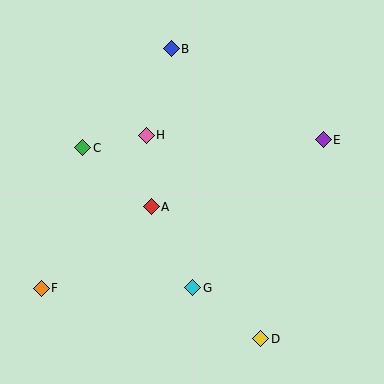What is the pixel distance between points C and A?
The distance between C and A is 90 pixels.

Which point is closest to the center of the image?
Point A at (151, 207) is closest to the center.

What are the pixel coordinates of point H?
Point H is at (146, 135).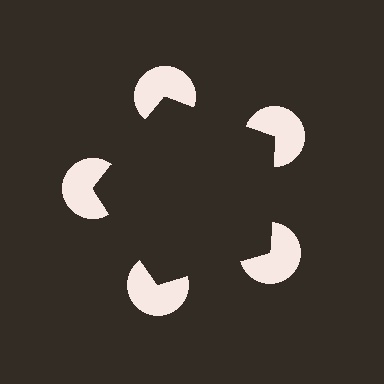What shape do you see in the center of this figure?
An illusory pentagon — its edges are inferred from the aligned wedge cuts in the pac-man discs, not physically drawn.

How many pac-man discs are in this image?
There are 5 — one at each vertex of the illusory pentagon.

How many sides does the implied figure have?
5 sides.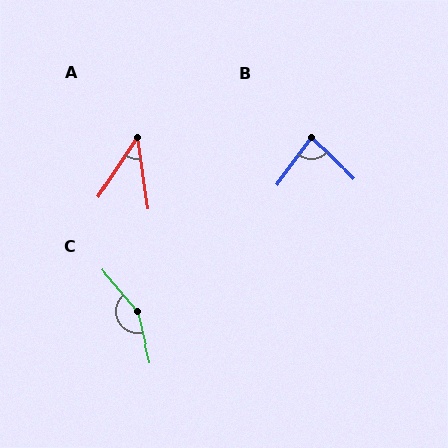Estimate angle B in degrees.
Approximately 83 degrees.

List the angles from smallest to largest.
A (41°), B (83°), C (154°).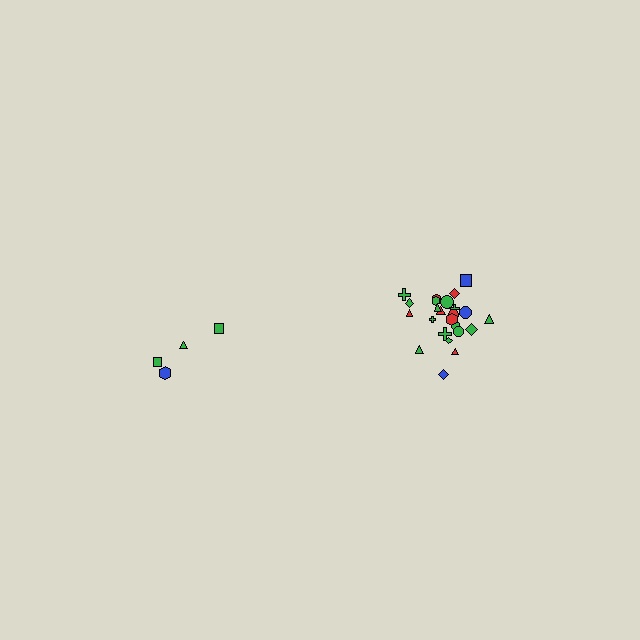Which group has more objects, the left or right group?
The right group.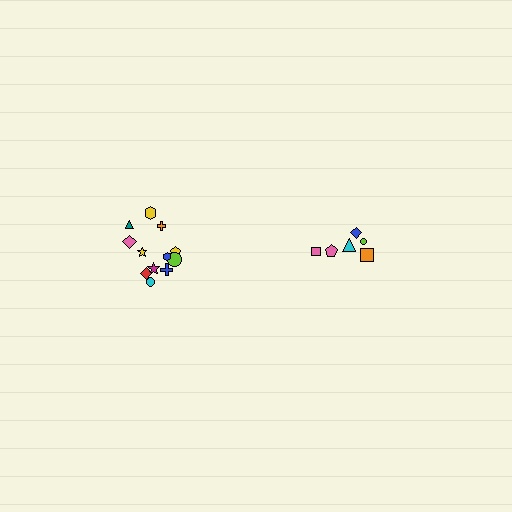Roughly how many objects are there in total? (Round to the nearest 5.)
Roughly 20 objects in total.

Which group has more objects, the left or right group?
The left group.